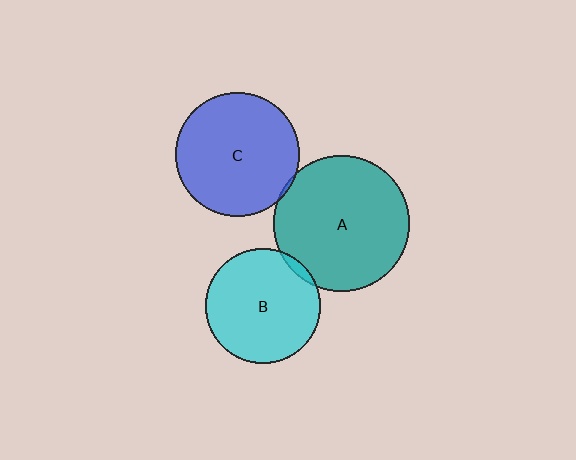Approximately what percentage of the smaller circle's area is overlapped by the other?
Approximately 5%.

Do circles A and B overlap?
Yes.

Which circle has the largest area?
Circle A (teal).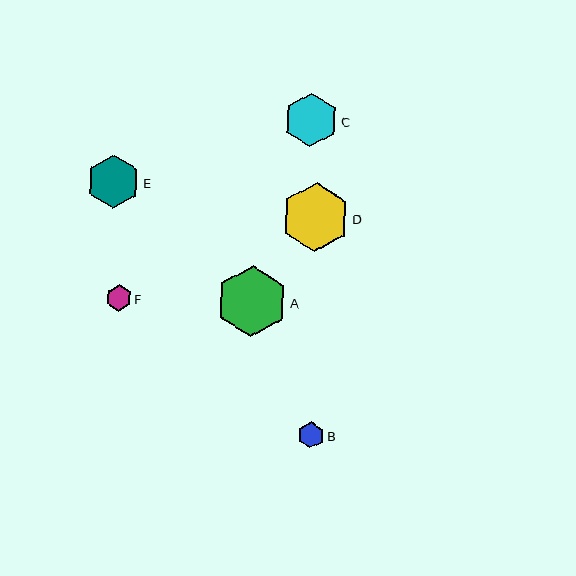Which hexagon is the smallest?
Hexagon B is the smallest with a size of approximately 26 pixels.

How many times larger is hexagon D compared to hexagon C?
Hexagon D is approximately 1.3 times the size of hexagon C.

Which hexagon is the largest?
Hexagon A is the largest with a size of approximately 71 pixels.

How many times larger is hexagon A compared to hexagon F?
Hexagon A is approximately 2.7 times the size of hexagon F.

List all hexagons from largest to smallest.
From largest to smallest: A, D, C, E, F, B.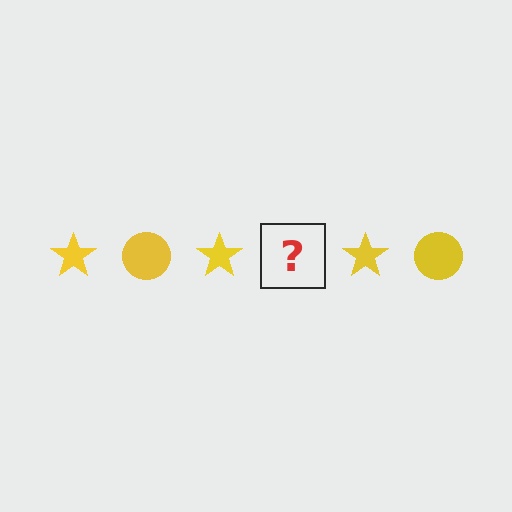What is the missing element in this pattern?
The missing element is a yellow circle.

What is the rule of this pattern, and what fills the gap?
The rule is that the pattern cycles through star, circle shapes in yellow. The gap should be filled with a yellow circle.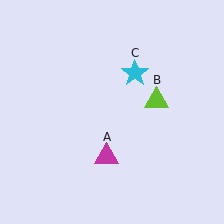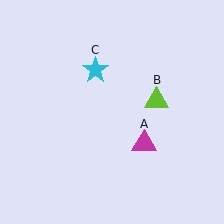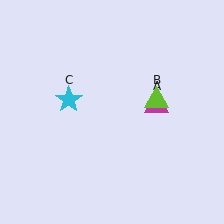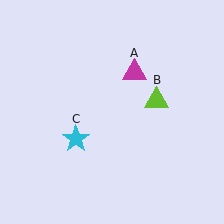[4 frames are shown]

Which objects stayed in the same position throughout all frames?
Lime triangle (object B) remained stationary.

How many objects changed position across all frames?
2 objects changed position: magenta triangle (object A), cyan star (object C).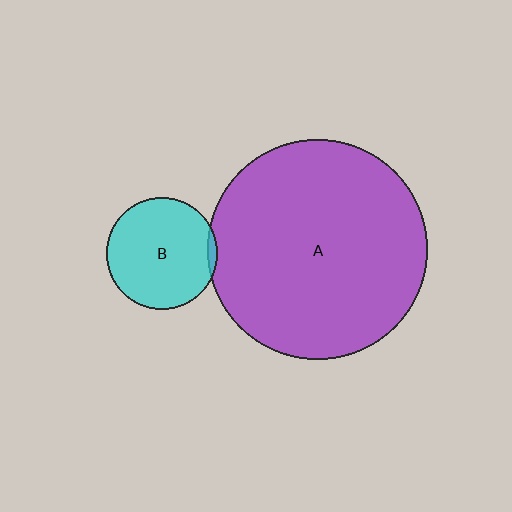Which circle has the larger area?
Circle A (purple).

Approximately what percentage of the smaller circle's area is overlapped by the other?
Approximately 5%.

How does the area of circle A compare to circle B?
Approximately 3.9 times.